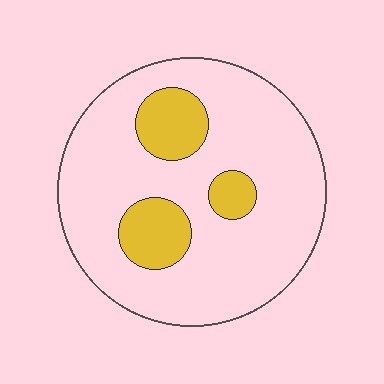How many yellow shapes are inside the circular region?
3.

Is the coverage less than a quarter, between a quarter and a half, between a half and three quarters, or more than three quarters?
Less than a quarter.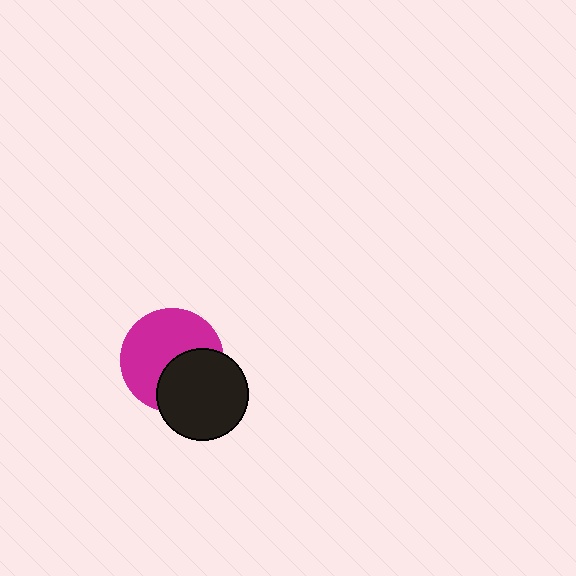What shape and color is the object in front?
The object in front is a black circle.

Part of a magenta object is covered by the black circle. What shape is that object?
It is a circle.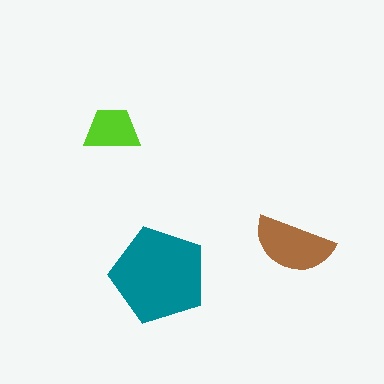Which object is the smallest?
The lime trapezoid.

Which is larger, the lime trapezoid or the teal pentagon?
The teal pentagon.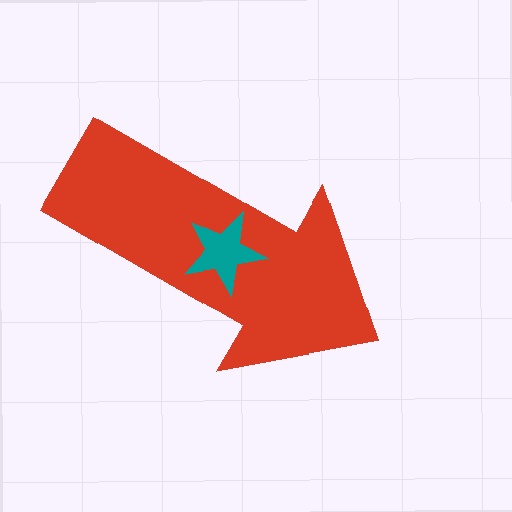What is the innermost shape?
The teal star.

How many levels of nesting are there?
2.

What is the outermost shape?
The red arrow.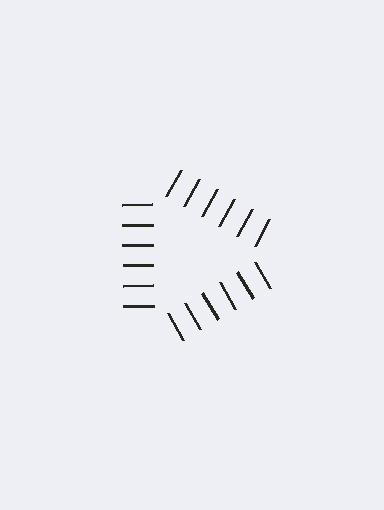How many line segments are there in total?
18 — 6 along each of the 3 edges.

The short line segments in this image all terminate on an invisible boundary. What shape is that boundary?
An illusory triangle — the line segments terminate on its edges but no continuous stroke is drawn.